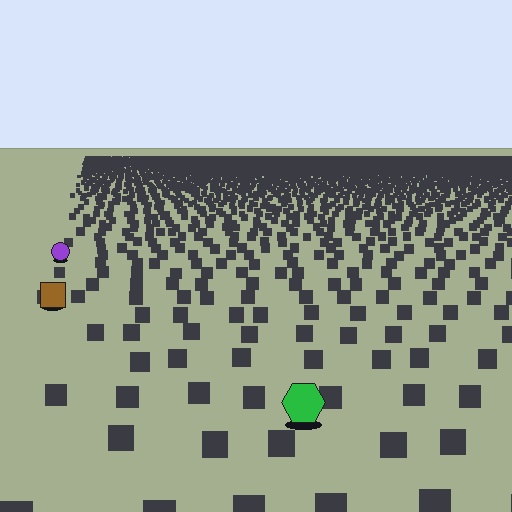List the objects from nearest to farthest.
From nearest to farthest: the green hexagon, the brown square, the purple circle.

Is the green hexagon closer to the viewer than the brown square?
Yes. The green hexagon is closer — you can tell from the texture gradient: the ground texture is coarser near it.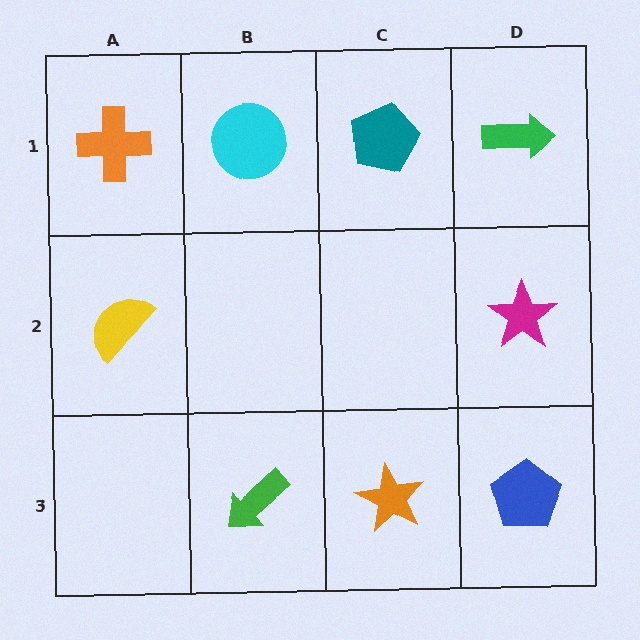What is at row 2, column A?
A yellow semicircle.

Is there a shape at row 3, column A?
No, that cell is empty.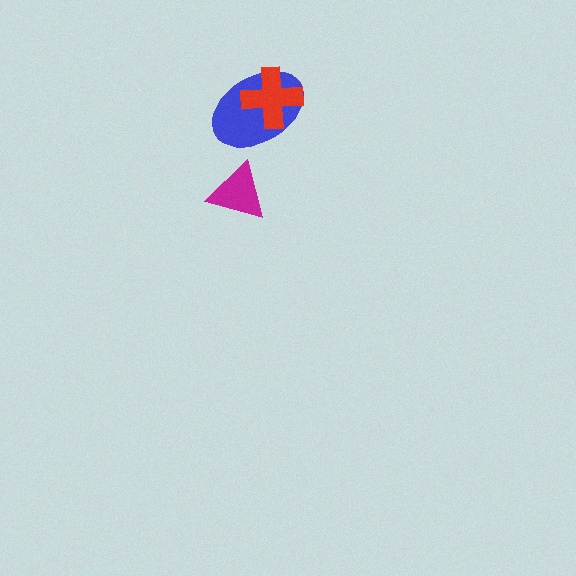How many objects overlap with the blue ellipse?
1 object overlaps with the blue ellipse.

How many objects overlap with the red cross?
1 object overlaps with the red cross.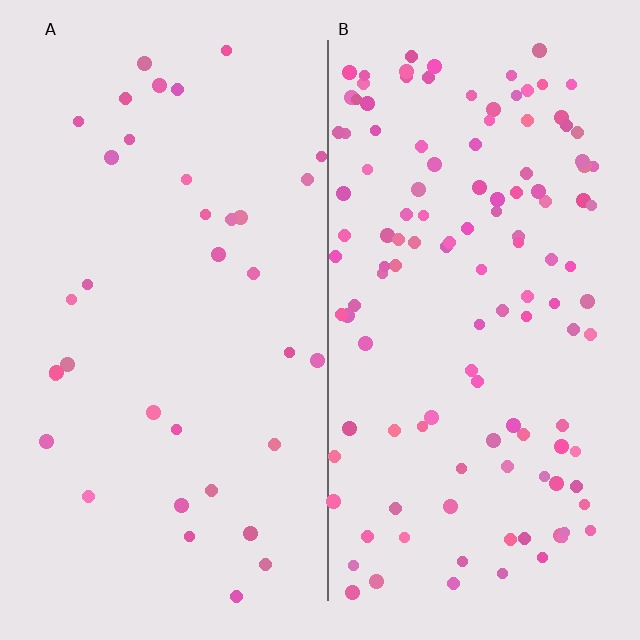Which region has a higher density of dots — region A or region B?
B (the right).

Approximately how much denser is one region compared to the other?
Approximately 3.5× — region B over region A.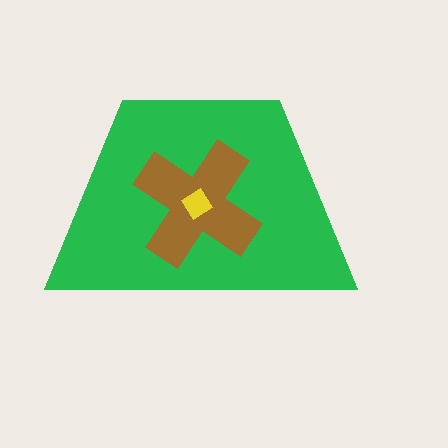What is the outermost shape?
The green trapezoid.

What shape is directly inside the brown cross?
The yellow diamond.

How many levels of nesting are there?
3.